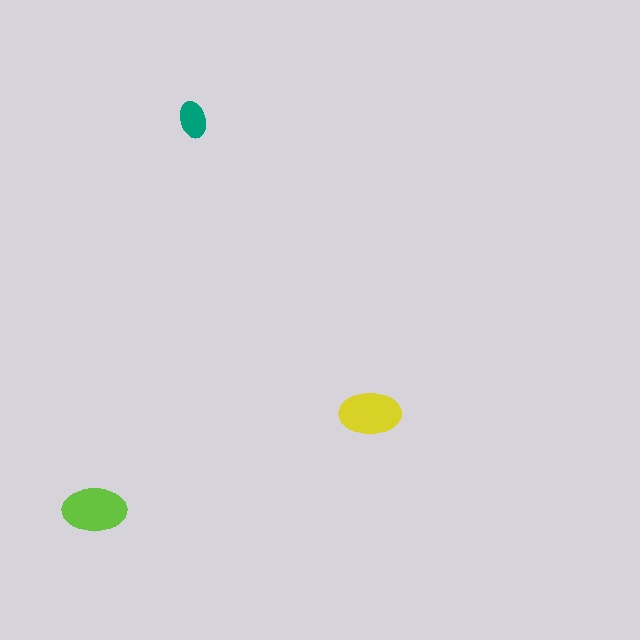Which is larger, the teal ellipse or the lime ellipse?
The lime one.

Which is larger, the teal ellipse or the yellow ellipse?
The yellow one.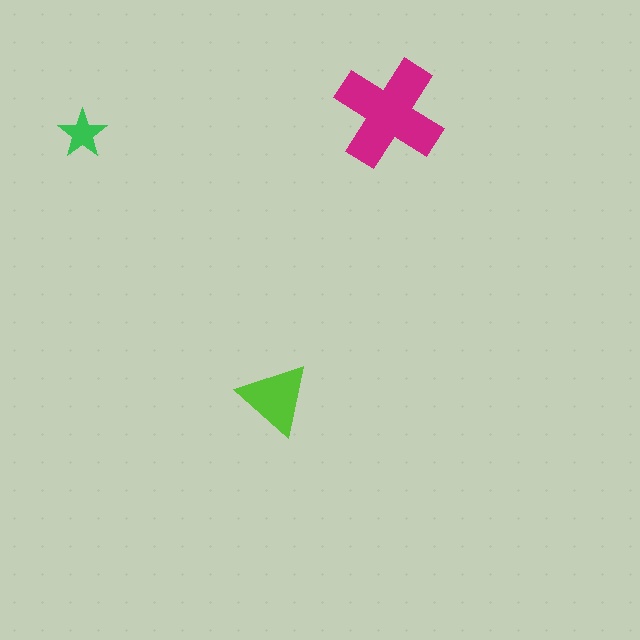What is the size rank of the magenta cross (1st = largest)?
1st.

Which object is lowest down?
The lime triangle is bottommost.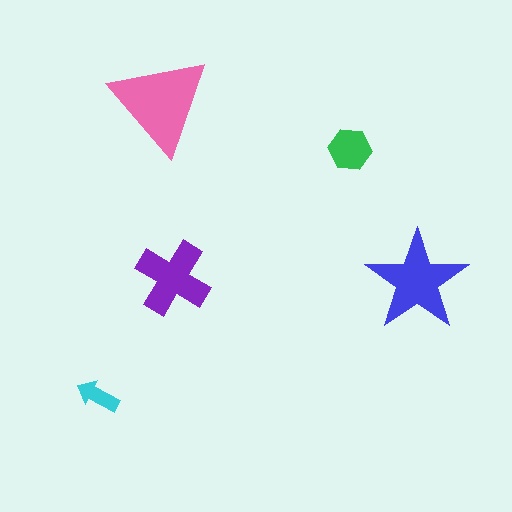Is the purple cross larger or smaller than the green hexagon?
Larger.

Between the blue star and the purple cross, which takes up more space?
The blue star.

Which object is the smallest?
The cyan arrow.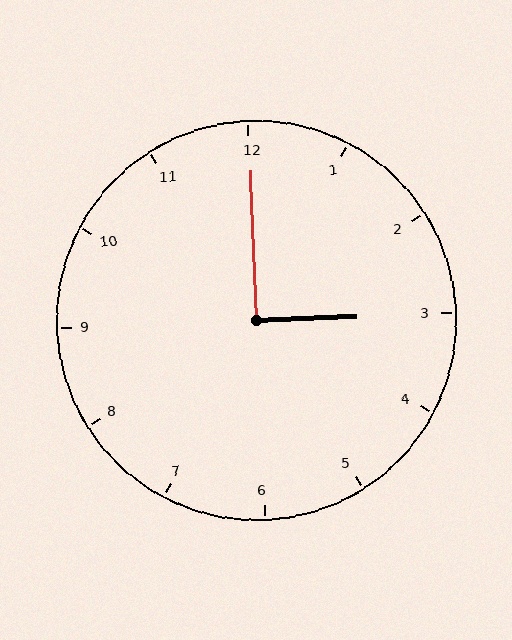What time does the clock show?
3:00.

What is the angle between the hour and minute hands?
Approximately 90 degrees.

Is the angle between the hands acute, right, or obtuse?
It is right.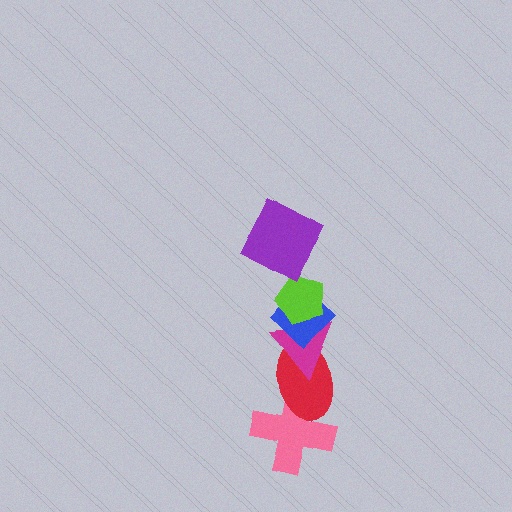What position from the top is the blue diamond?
The blue diamond is 3rd from the top.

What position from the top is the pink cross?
The pink cross is 6th from the top.